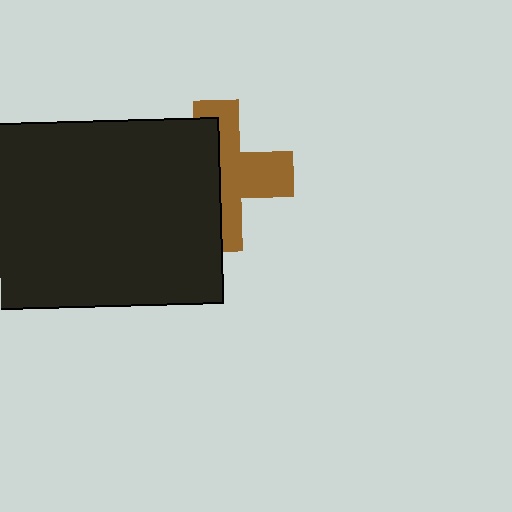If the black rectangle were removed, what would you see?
You would see the complete brown cross.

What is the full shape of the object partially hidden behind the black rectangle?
The partially hidden object is a brown cross.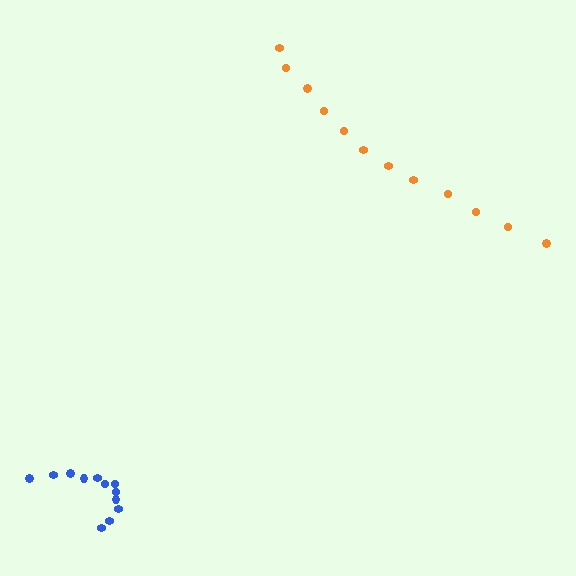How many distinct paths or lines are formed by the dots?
There are 2 distinct paths.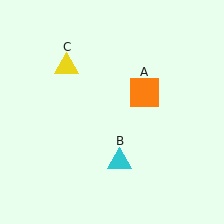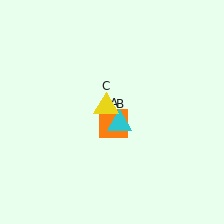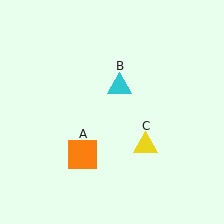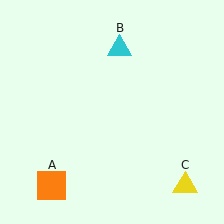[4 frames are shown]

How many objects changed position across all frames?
3 objects changed position: orange square (object A), cyan triangle (object B), yellow triangle (object C).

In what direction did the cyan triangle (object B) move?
The cyan triangle (object B) moved up.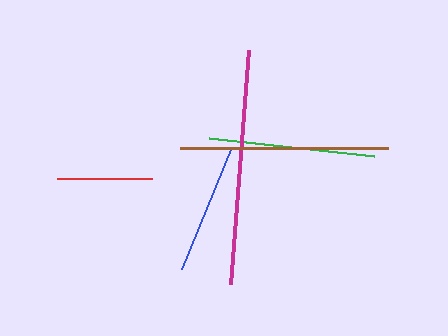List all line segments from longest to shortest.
From longest to shortest: magenta, brown, green, blue, red.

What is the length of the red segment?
The red segment is approximately 95 pixels long.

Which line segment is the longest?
The magenta line is the longest at approximately 235 pixels.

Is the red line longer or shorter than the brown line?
The brown line is longer than the red line.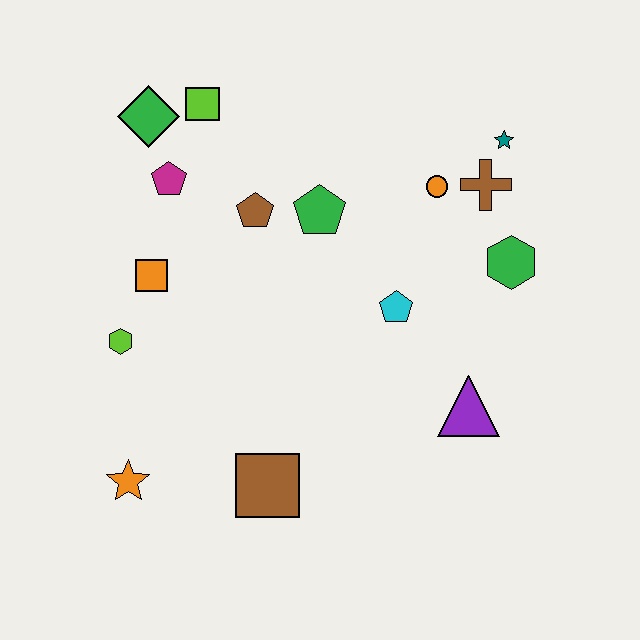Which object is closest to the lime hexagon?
The orange square is closest to the lime hexagon.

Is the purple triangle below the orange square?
Yes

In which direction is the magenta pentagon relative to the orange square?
The magenta pentagon is above the orange square.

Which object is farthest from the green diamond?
The purple triangle is farthest from the green diamond.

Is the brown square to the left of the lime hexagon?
No